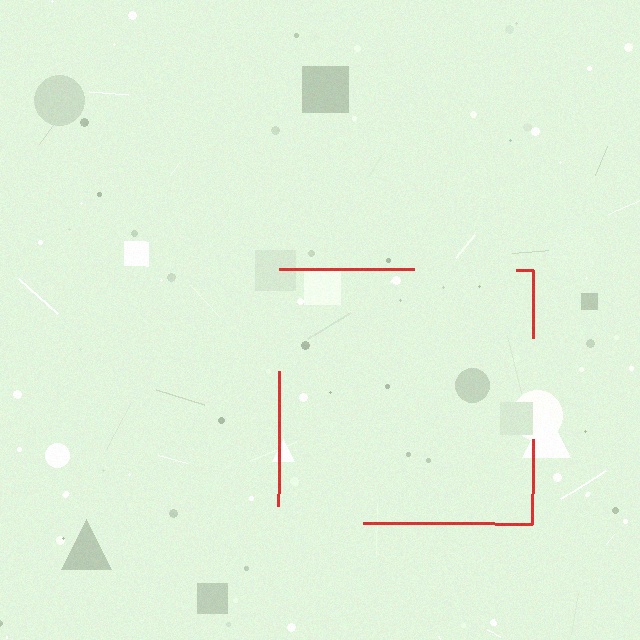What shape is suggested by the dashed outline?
The dashed outline suggests a square.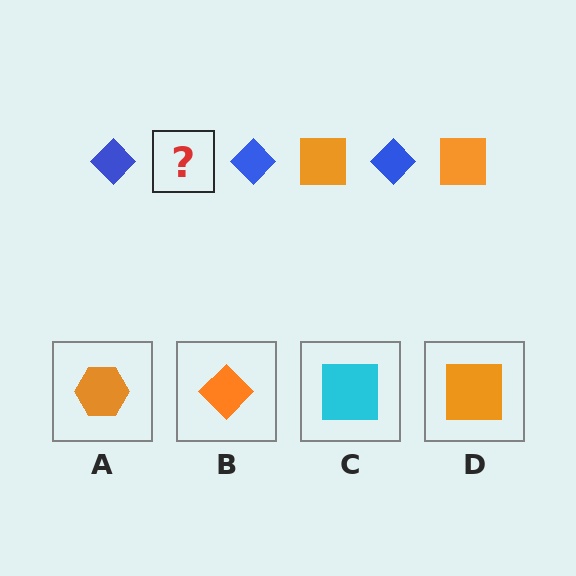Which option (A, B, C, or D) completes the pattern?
D.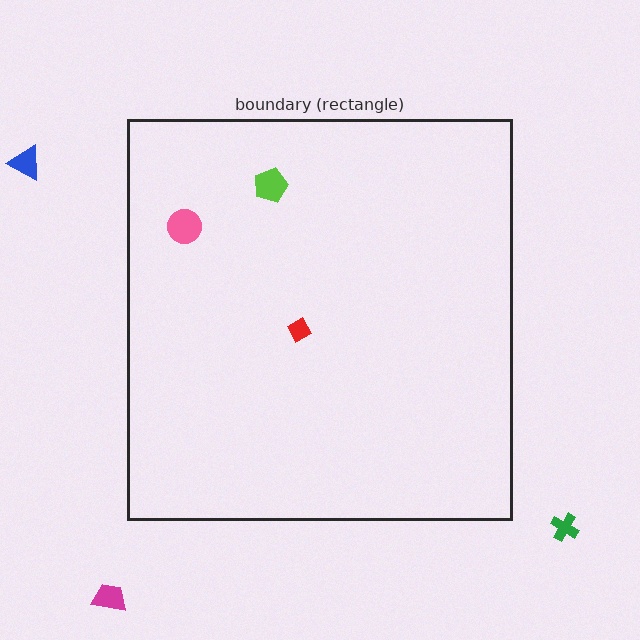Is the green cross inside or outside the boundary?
Outside.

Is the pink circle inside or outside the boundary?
Inside.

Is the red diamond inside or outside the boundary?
Inside.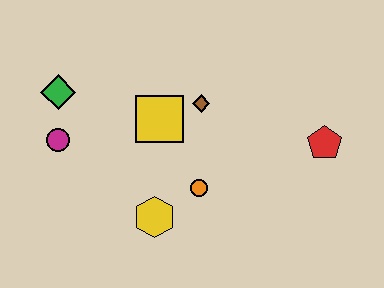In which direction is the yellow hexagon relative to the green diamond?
The yellow hexagon is below the green diamond.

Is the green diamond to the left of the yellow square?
Yes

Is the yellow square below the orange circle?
No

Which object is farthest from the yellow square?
The red pentagon is farthest from the yellow square.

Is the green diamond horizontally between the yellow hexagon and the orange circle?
No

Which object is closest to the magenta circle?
The green diamond is closest to the magenta circle.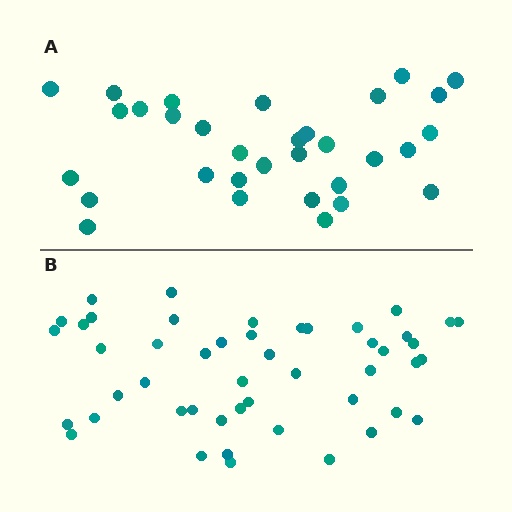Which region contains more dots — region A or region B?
Region B (the bottom region) has more dots.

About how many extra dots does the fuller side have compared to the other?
Region B has approximately 15 more dots than region A.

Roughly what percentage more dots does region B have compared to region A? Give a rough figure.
About 50% more.